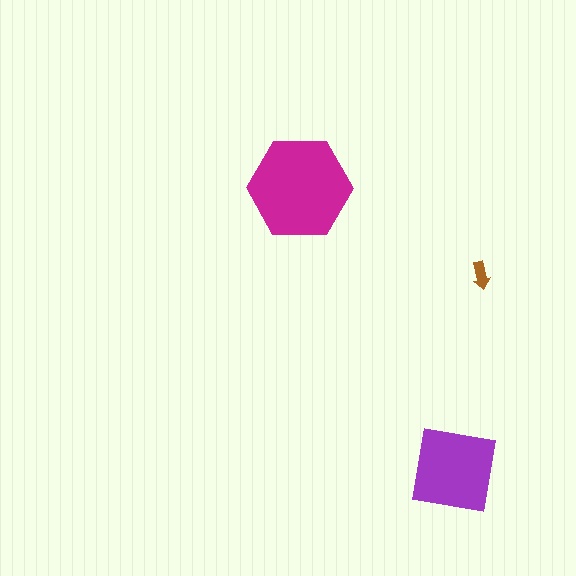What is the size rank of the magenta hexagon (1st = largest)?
1st.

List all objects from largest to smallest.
The magenta hexagon, the purple square, the brown arrow.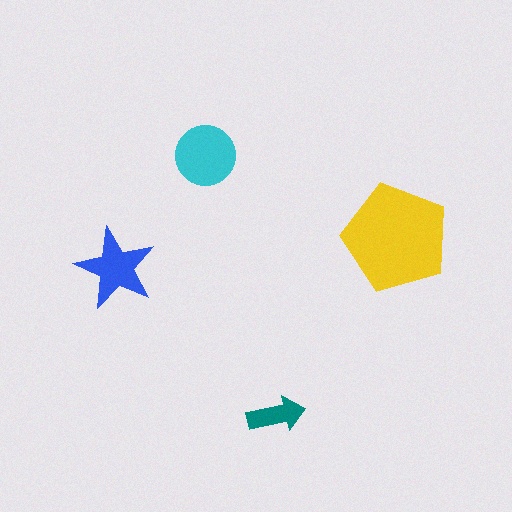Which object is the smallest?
The teal arrow.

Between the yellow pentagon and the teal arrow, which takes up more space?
The yellow pentagon.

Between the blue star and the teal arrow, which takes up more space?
The blue star.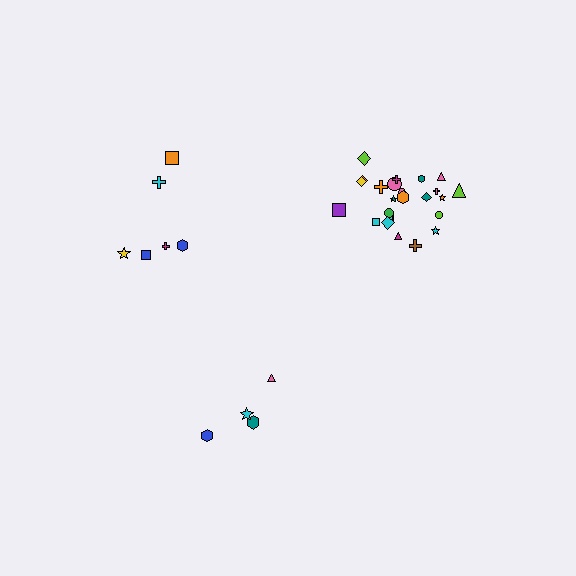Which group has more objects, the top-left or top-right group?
The top-right group.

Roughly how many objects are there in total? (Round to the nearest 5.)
Roughly 35 objects in total.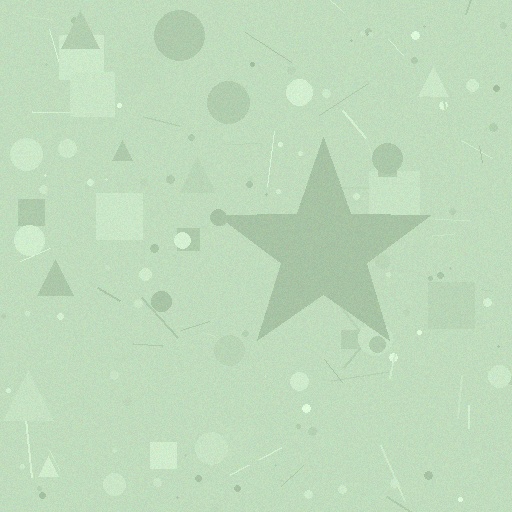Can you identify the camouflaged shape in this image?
The camouflaged shape is a star.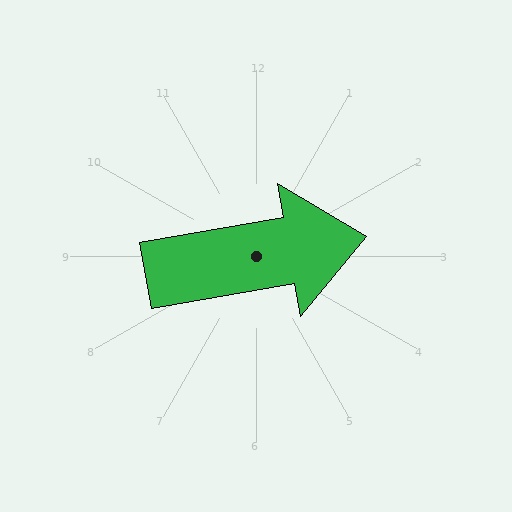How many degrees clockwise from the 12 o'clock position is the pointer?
Approximately 80 degrees.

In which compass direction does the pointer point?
East.